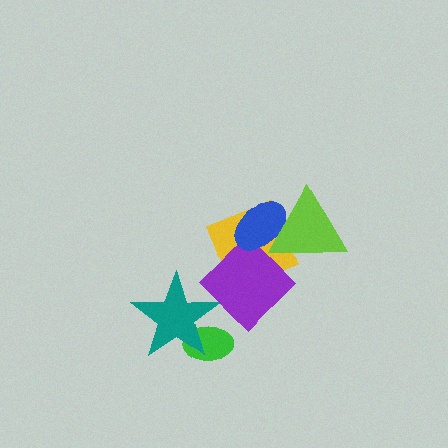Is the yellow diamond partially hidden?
Yes, it is partially covered by another shape.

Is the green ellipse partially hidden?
Yes, it is partially covered by another shape.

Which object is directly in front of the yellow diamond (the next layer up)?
The purple diamond is directly in front of the yellow diamond.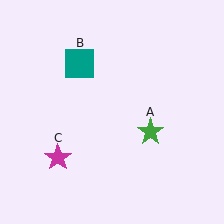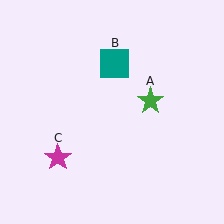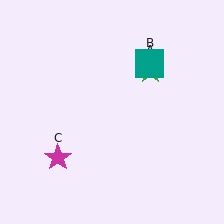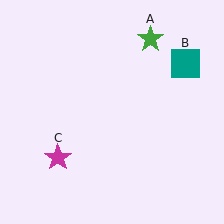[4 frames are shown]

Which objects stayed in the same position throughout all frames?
Magenta star (object C) remained stationary.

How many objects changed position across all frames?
2 objects changed position: green star (object A), teal square (object B).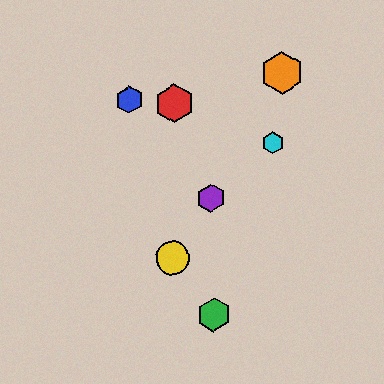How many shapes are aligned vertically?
2 shapes (the green hexagon, the purple hexagon) are aligned vertically.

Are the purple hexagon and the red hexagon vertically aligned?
No, the purple hexagon is at x≈211 and the red hexagon is at x≈175.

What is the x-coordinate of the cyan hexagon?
The cyan hexagon is at x≈273.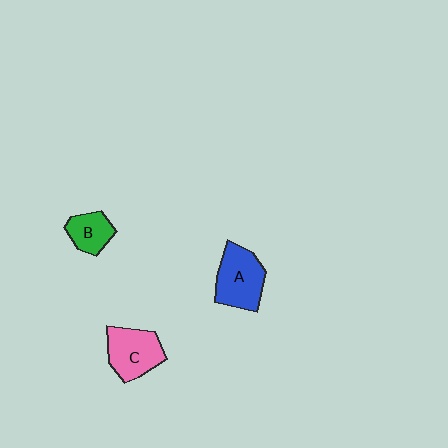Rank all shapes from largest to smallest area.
From largest to smallest: A (blue), C (pink), B (green).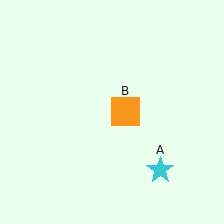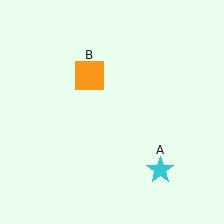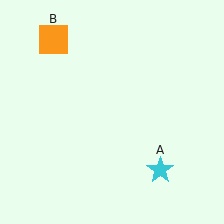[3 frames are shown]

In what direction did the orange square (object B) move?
The orange square (object B) moved up and to the left.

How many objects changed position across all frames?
1 object changed position: orange square (object B).